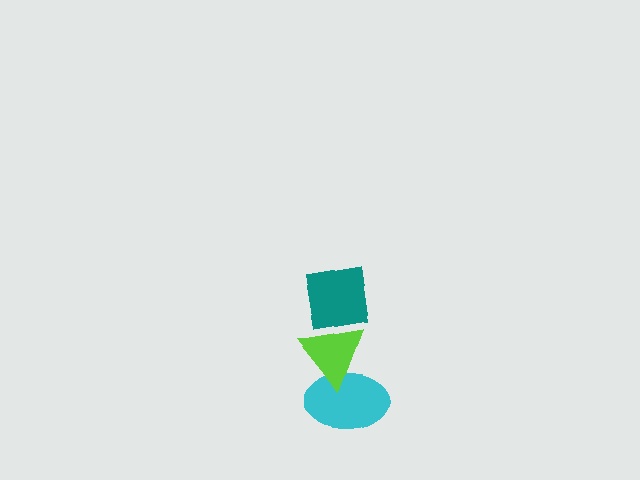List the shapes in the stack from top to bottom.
From top to bottom: the teal square, the lime triangle, the cyan ellipse.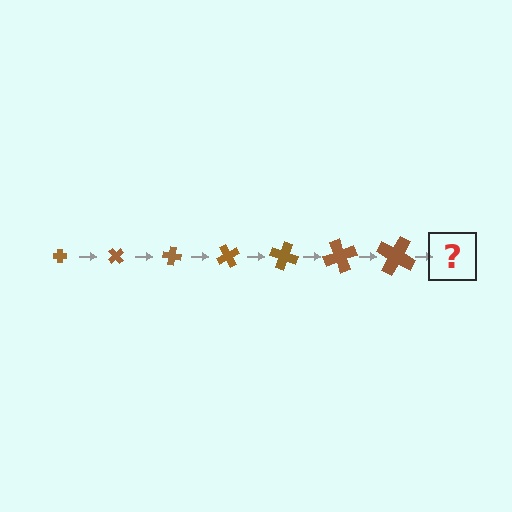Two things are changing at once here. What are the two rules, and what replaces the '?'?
The two rules are that the cross grows larger each step and it rotates 50 degrees each step. The '?' should be a cross, larger than the previous one and rotated 350 degrees from the start.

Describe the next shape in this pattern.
It should be a cross, larger than the previous one and rotated 350 degrees from the start.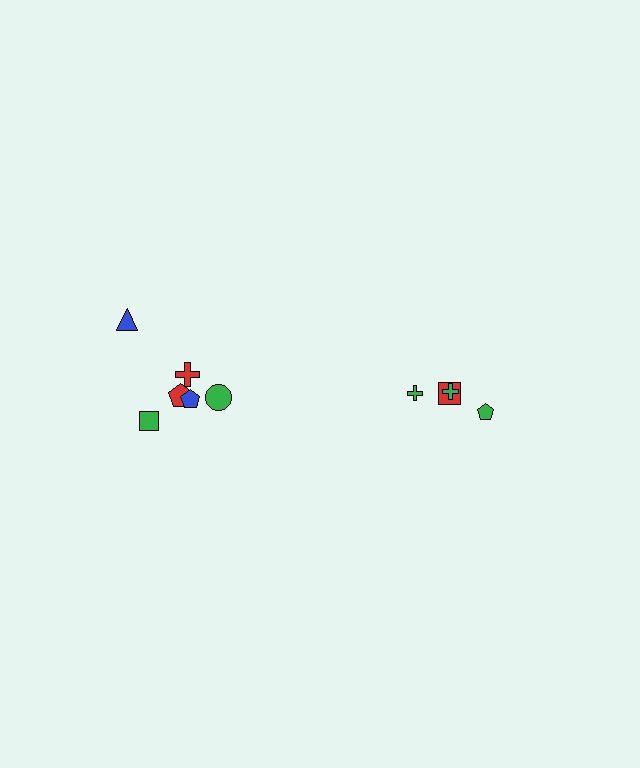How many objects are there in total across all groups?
There are 10 objects.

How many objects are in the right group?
There are 4 objects.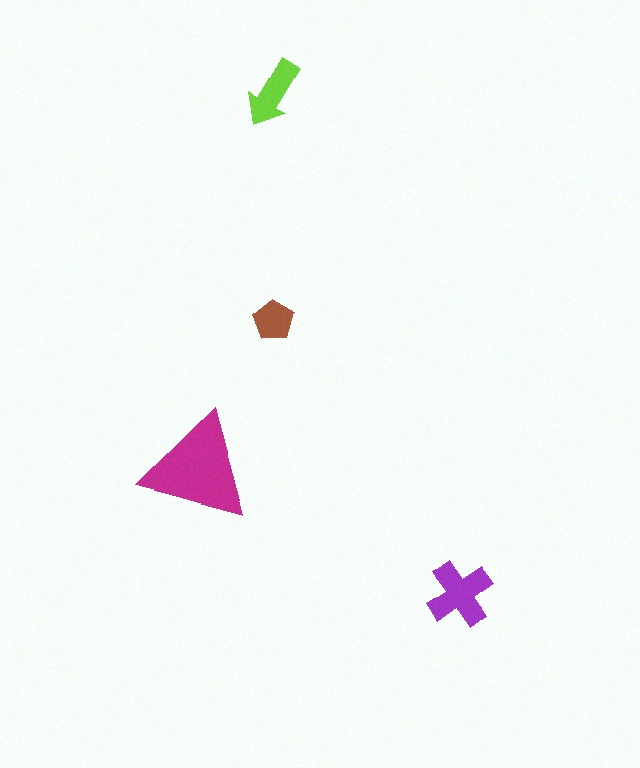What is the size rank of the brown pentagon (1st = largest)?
4th.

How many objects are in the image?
There are 4 objects in the image.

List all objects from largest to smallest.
The magenta triangle, the purple cross, the lime arrow, the brown pentagon.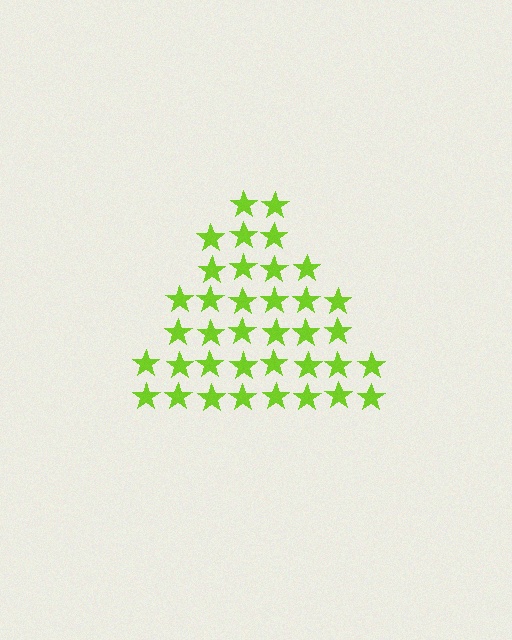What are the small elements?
The small elements are stars.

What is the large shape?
The large shape is a triangle.